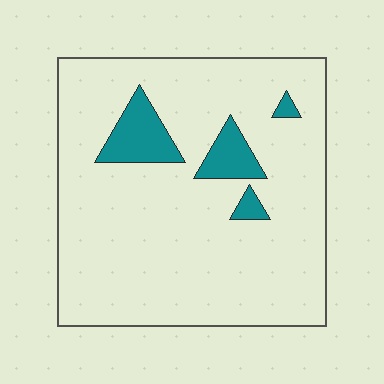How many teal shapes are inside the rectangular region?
4.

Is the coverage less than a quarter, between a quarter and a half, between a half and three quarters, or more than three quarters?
Less than a quarter.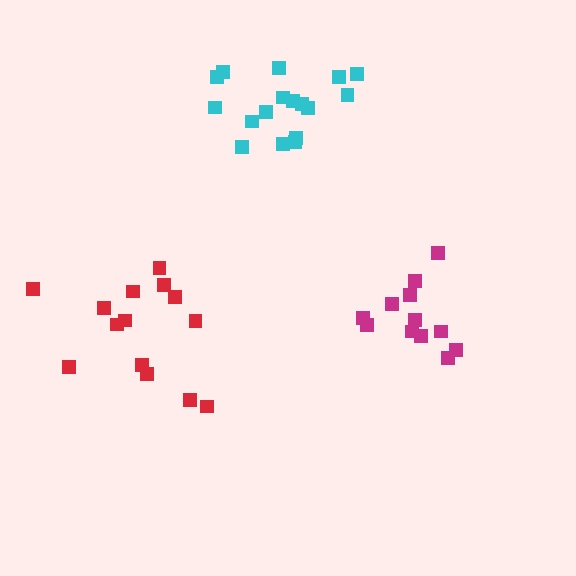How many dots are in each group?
Group 1: 12 dots, Group 2: 14 dots, Group 3: 17 dots (43 total).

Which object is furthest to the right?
The magenta cluster is rightmost.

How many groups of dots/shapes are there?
There are 3 groups.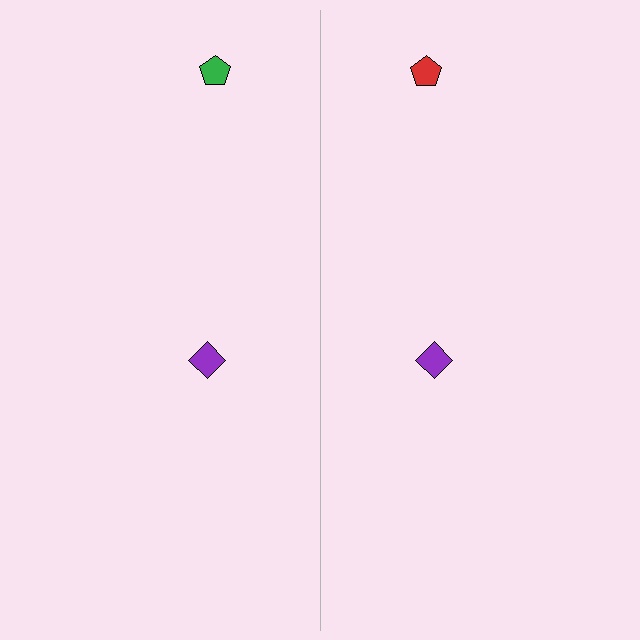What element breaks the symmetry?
The red pentagon on the right side breaks the symmetry — its mirror counterpart is green.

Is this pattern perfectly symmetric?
No, the pattern is not perfectly symmetric. The red pentagon on the right side breaks the symmetry — its mirror counterpart is green.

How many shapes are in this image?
There are 4 shapes in this image.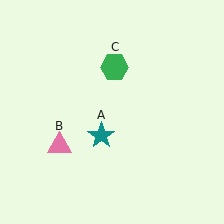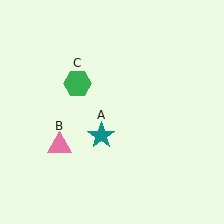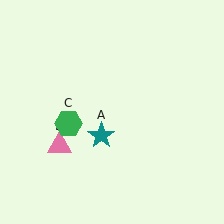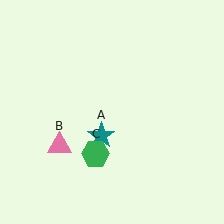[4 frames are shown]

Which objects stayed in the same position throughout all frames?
Teal star (object A) and pink triangle (object B) remained stationary.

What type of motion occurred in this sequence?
The green hexagon (object C) rotated counterclockwise around the center of the scene.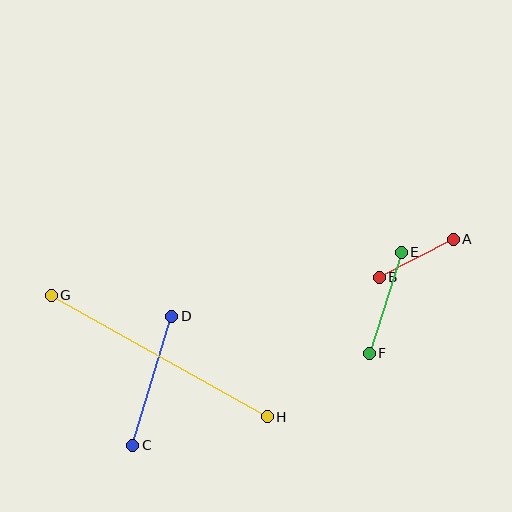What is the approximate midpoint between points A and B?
The midpoint is at approximately (416, 258) pixels.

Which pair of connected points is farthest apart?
Points G and H are farthest apart.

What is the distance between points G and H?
The distance is approximately 248 pixels.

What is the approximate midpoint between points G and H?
The midpoint is at approximately (159, 356) pixels.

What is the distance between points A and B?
The distance is approximately 83 pixels.